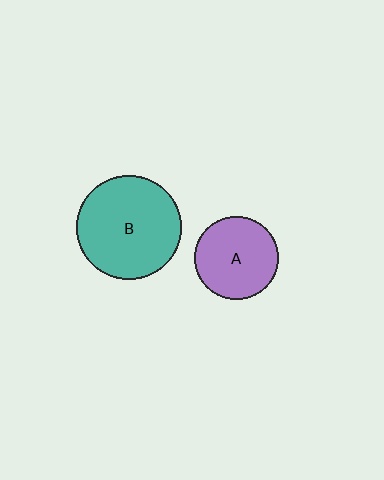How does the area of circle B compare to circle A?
Approximately 1.6 times.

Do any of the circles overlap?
No, none of the circles overlap.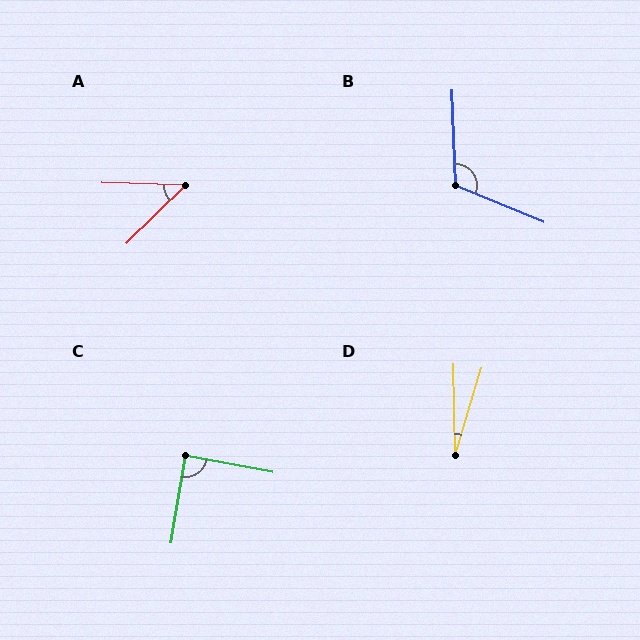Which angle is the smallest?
D, at approximately 18 degrees.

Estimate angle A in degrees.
Approximately 47 degrees.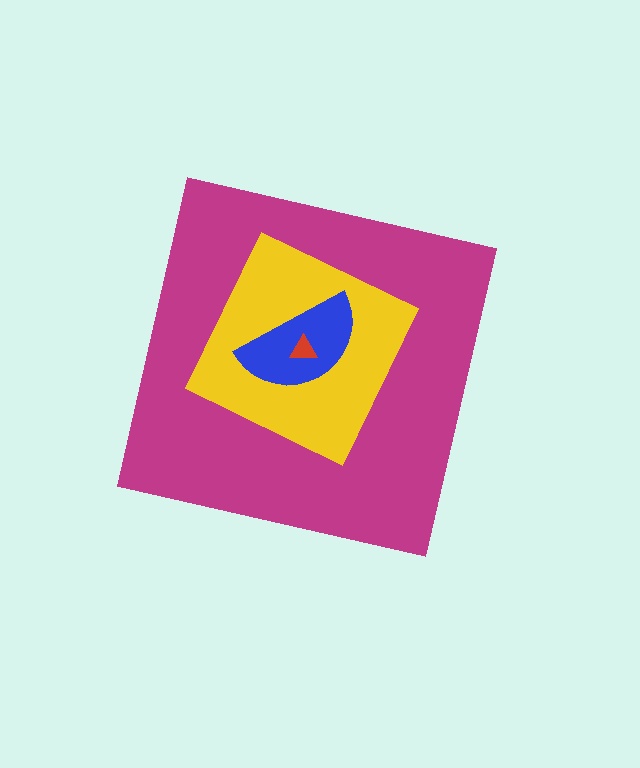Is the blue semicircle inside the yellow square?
Yes.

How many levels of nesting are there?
4.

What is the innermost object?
The red triangle.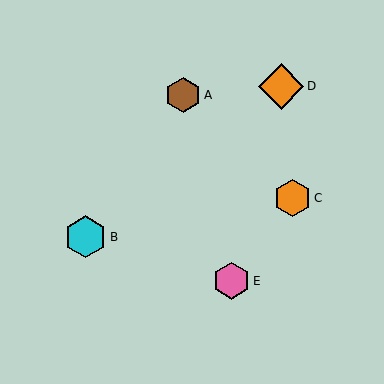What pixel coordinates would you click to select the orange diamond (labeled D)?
Click at (281, 86) to select the orange diamond D.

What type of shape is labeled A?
Shape A is a brown hexagon.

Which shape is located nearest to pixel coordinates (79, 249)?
The cyan hexagon (labeled B) at (86, 237) is nearest to that location.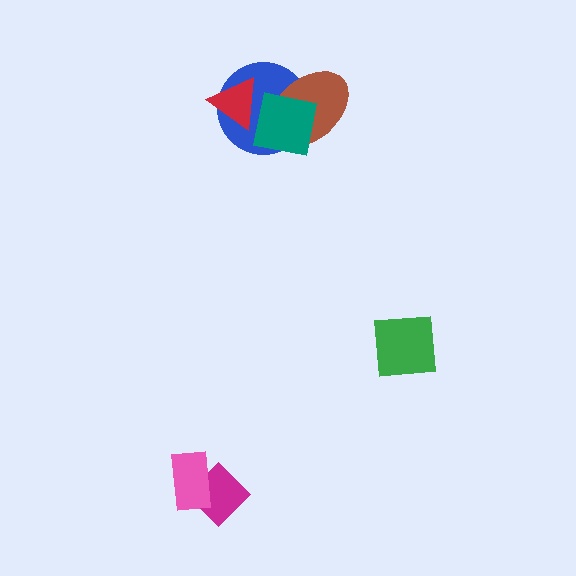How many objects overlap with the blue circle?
3 objects overlap with the blue circle.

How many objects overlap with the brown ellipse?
2 objects overlap with the brown ellipse.